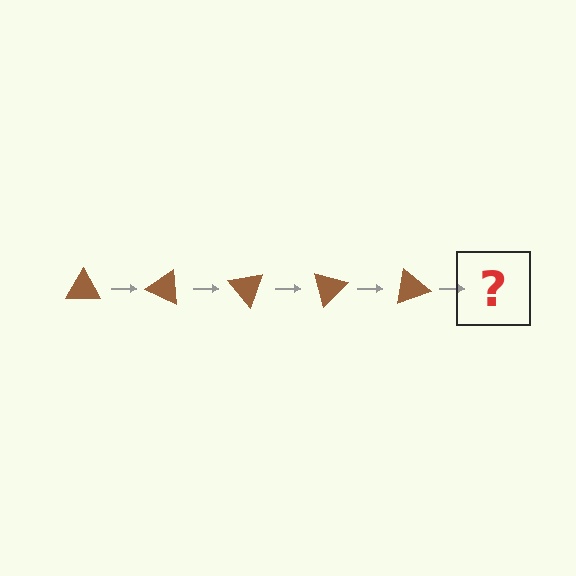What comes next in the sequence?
The next element should be a brown triangle rotated 125 degrees.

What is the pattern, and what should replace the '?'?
The pattern is that the triangle rotates 25 degrees each step. The '?' should be a brown triangle rotated 125 degrees.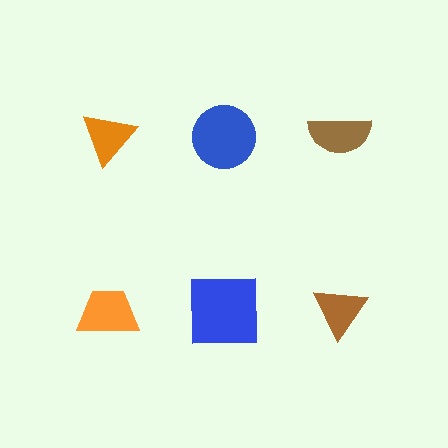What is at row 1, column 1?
An orange triangle.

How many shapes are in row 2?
3 shapes.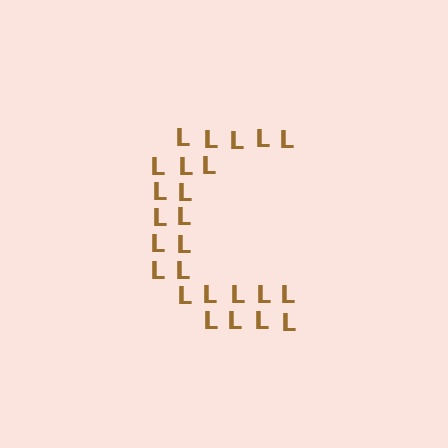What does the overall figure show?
The overall figure shows the letter C.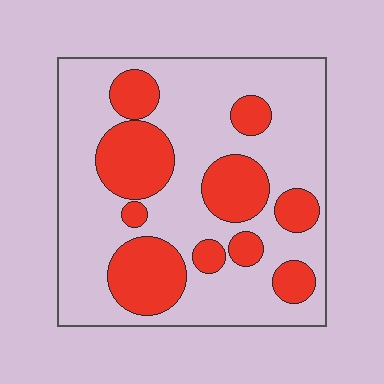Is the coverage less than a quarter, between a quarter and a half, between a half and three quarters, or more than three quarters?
Between a quarter and a half.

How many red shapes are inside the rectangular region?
10.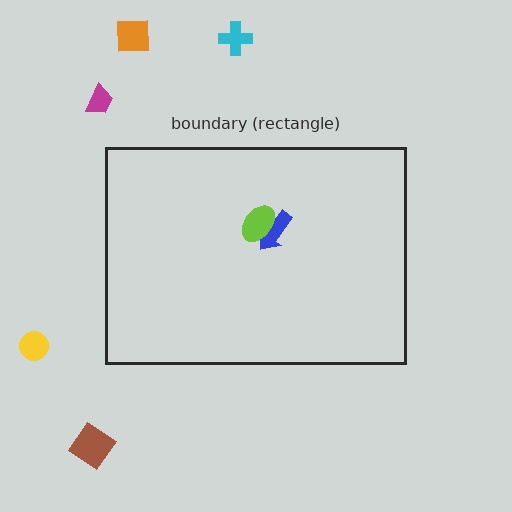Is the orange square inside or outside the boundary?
Outside.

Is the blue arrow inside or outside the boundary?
Inside.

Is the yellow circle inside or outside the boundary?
Outside.